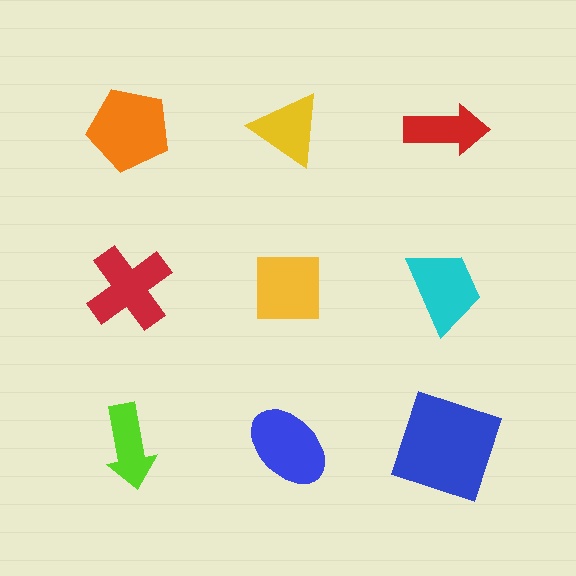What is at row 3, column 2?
A blue ellipse.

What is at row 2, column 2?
A yellow square.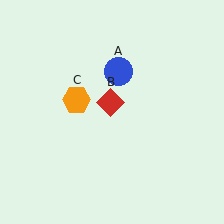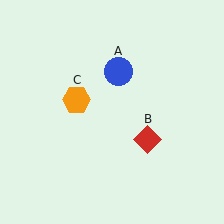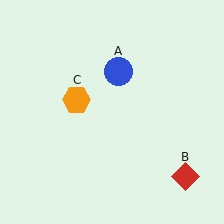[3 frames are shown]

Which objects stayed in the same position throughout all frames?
Blue circle (object A) and orange hexagon (object C) remained stationary.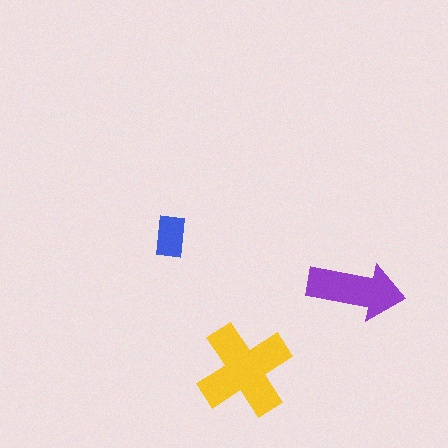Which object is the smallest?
The blue rectangle.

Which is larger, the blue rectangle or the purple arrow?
The purple arrow.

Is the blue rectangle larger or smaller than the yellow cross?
Smaller.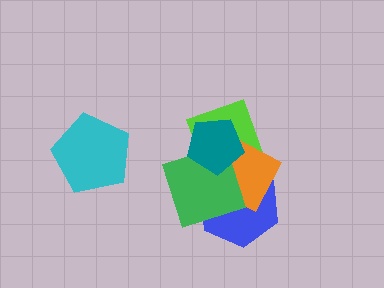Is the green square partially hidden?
Yes, it is partially covered by another shape.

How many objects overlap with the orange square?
4 objects overlap with the orange square.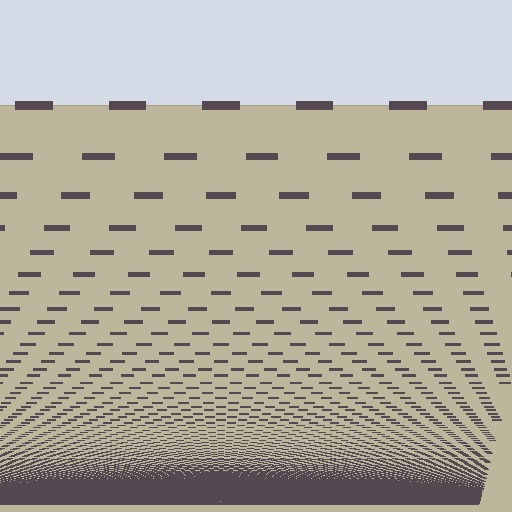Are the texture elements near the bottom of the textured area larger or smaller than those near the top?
Smaller. The gradient is inverted — elements near the bottom are smaller and denser.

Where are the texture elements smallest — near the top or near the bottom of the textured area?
Near the bottom.